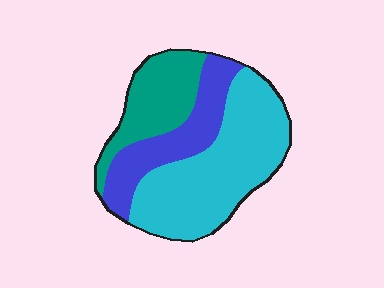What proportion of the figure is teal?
Teal covers around 25% of the figure.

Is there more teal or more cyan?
Cyan.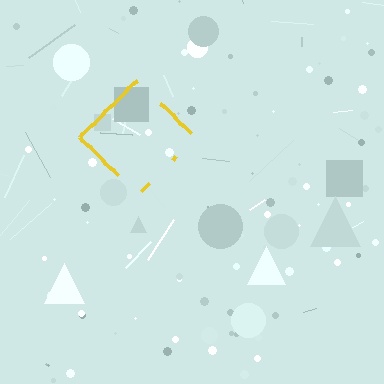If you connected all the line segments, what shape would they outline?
They would outline a diamond.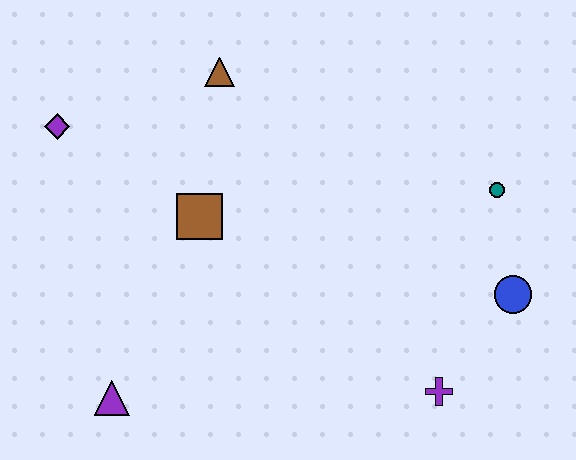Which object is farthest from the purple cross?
The purple diamond is farthest from the purple cross.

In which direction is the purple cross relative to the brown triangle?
The purple cross is below the brown triangle.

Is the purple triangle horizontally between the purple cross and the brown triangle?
No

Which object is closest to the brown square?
The brown triangle is closest to the brown square.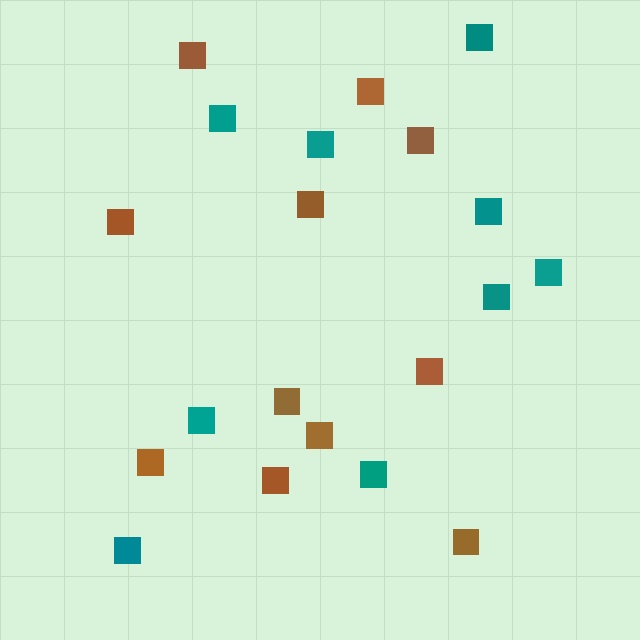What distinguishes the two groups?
There are 2 groups: one group of brown squares (11) and one group of teal squares (9).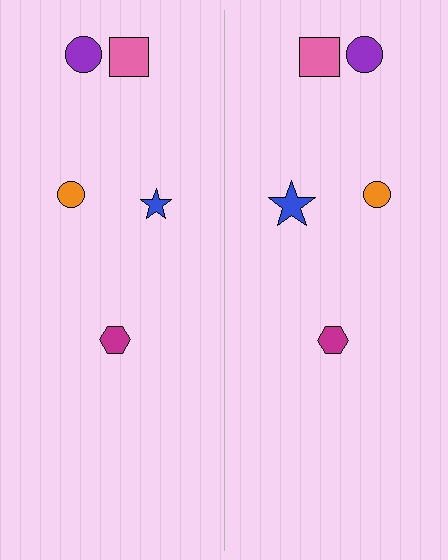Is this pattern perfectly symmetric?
No, the pattern is not perfectly symmetric. The blue star on the right side has a different size than its mirror counterpart.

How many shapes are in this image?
There are 10 shapes in this image.